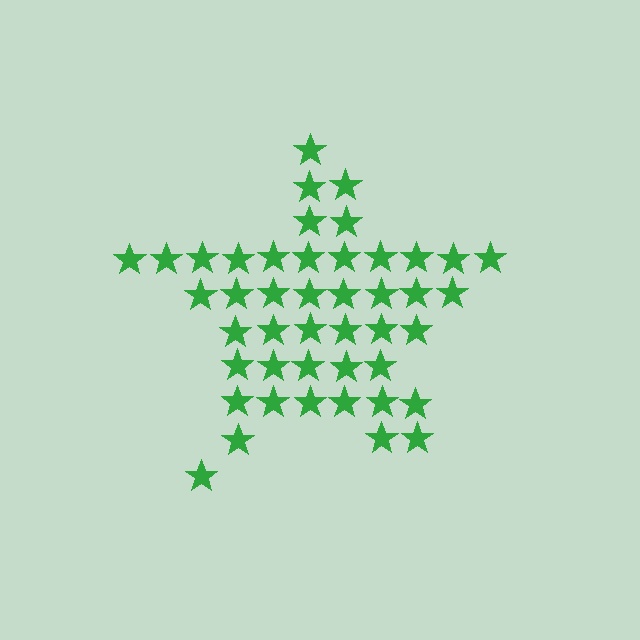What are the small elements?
The small elements are stars.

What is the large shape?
The large shape is a star.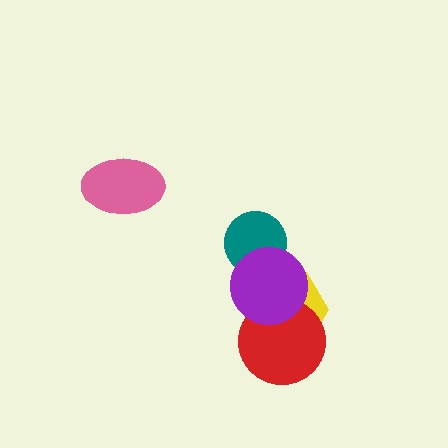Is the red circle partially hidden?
Yes, it is partially covered by another shape.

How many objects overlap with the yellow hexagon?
2 objects overlap with the yellow hexagon.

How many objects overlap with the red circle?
2 objects overlap with the red circle.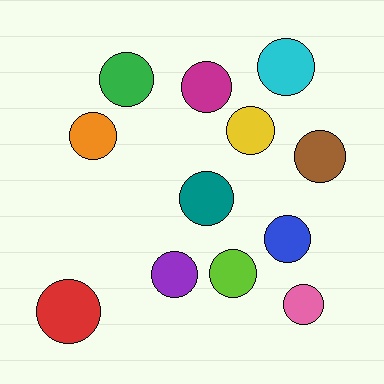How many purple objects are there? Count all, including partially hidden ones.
There is 1 purple object.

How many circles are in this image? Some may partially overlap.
There are 12 circles.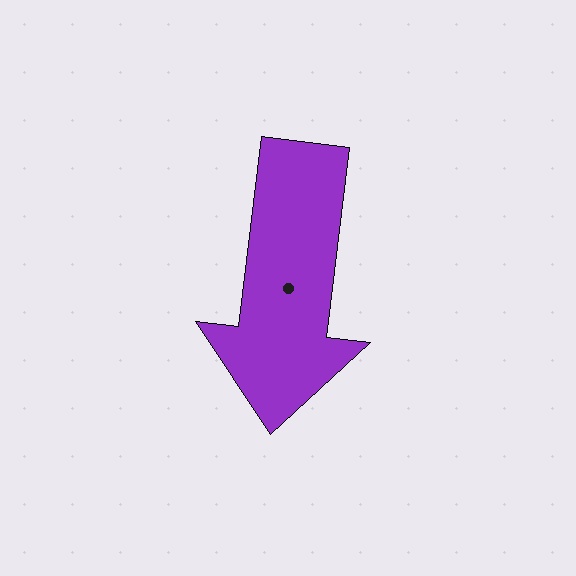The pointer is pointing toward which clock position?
Roughly 6 o'clock.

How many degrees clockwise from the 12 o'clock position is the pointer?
Approximately 187 degrees.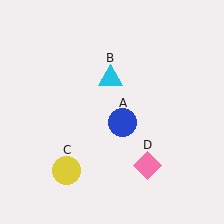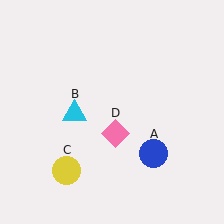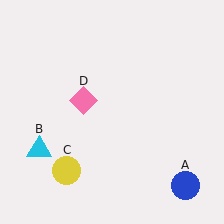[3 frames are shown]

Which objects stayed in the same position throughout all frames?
Yellow circle (object C) remained stationary.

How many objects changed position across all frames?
3 objects changed position: blue circle (object A), cyan triangle (object B), pink diamond (object D).